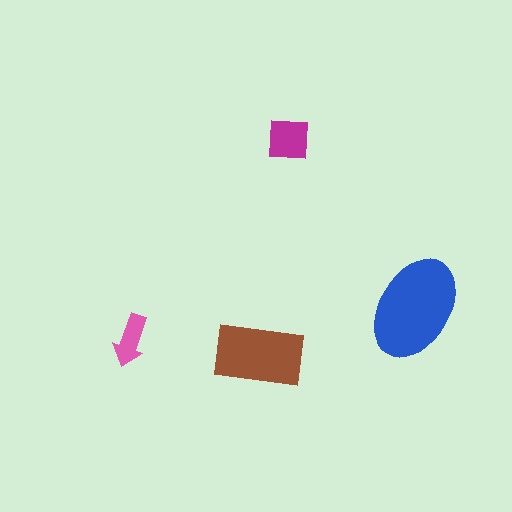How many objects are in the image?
There are 4 objects in the image.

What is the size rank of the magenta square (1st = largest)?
3rd.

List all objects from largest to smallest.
The blue ellipse, the brown rectangle, the magenta square, the pink arrow.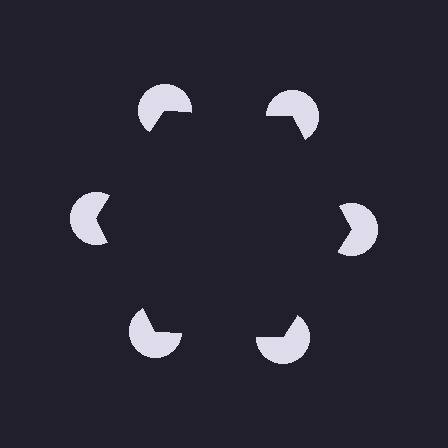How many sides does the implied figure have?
6 sides.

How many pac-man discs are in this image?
There are 6 — one at each vertex of the illusory hexagon.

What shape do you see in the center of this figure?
An illusory hexagon — its edges are inferred from the aligned wedge cuts in the pac-man discs, not physically drawn.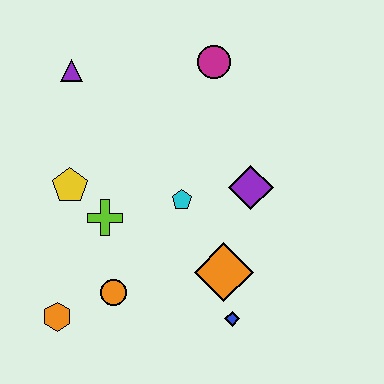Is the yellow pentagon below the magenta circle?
Yes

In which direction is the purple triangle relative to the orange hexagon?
The purple triangle is above the orange hexagon.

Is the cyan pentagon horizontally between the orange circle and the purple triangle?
No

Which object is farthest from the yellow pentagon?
The blue diamond is farthest from the yellow pentagon.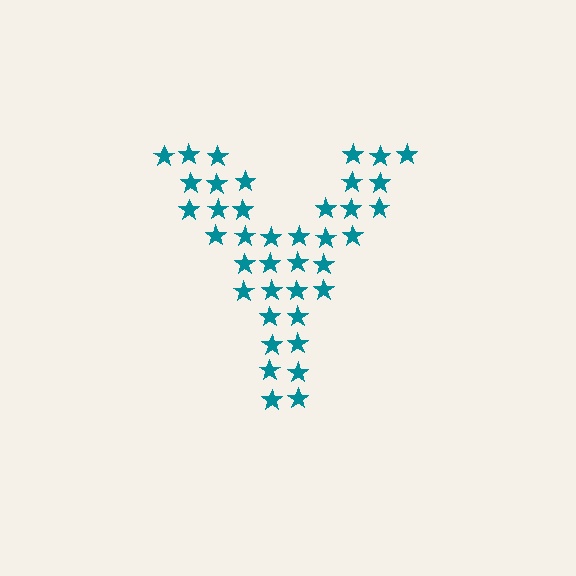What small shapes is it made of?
It is made of small stars.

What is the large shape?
The large shape is the letter Y.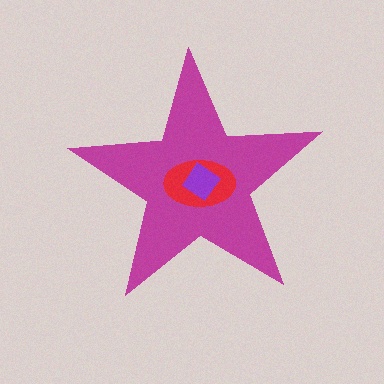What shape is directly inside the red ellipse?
The purple diamond.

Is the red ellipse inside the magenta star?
Yes.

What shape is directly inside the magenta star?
The red ellipse.